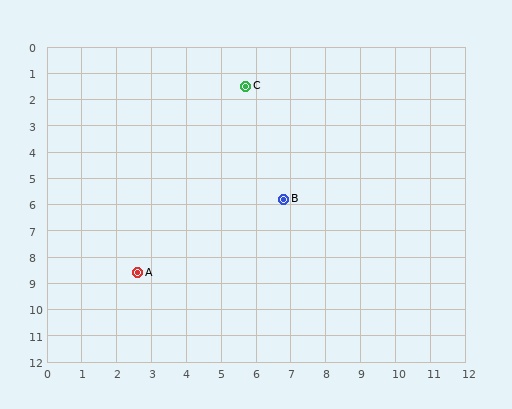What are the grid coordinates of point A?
Point A is at approximately (2.6, 8.6).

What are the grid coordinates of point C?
Point C is at approximately (5.7, 1.5).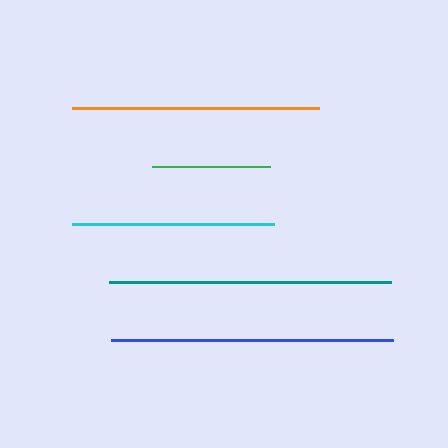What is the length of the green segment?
The green segment is approximately 118 pixels long.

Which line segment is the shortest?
The green line is the shortest at approximately 118 pixels.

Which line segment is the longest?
The blue line is the longest at approximately 282 pixels.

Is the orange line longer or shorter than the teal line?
The teal line is longer than the orange line.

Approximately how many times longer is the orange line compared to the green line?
The orange line is approximately 2.1 times the length of the green line.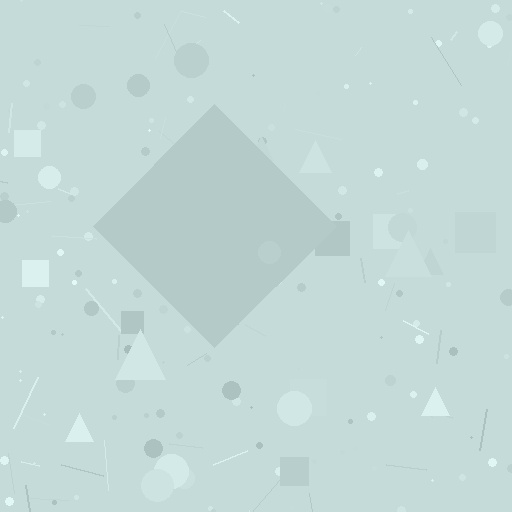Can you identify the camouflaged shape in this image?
The camouflaged shape is a diamond.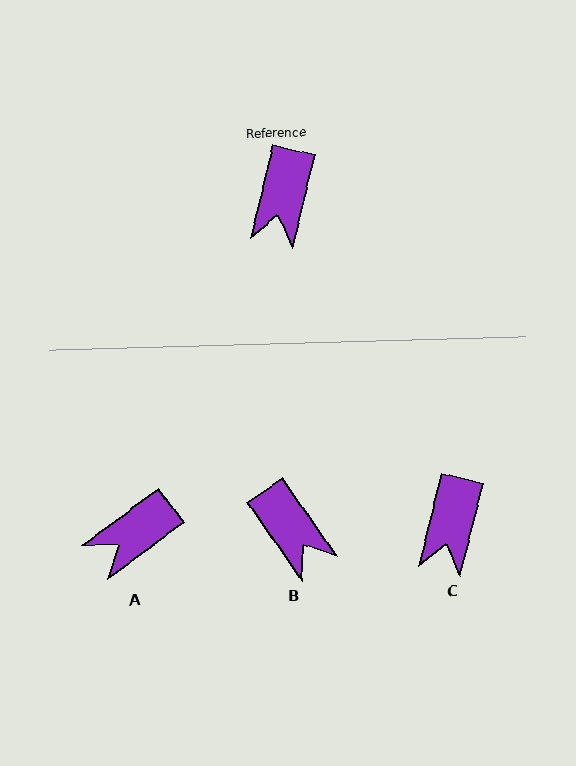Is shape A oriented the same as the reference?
No, it is off by about 39 degrees.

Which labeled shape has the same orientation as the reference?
C.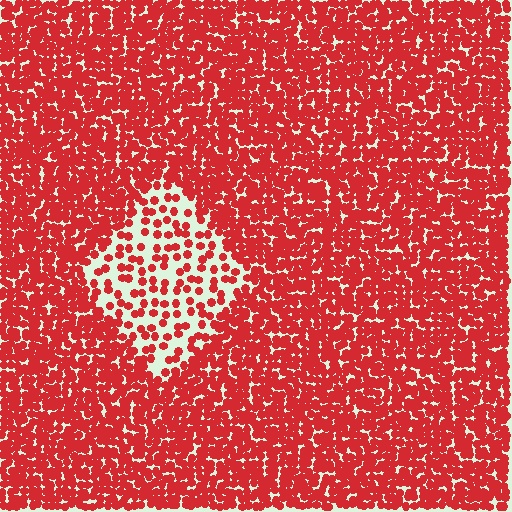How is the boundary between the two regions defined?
The boundary is defined by a change in element density (approximately 2.7x ratio). All elements are the same color, size, and shape.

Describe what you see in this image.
The image contains small red elements arranged at two different densities. A diamond-shaped region is visible where the elements are less densely packed than the surrounding area.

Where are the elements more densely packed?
The elements are more densely packed outside the diamond boundary.